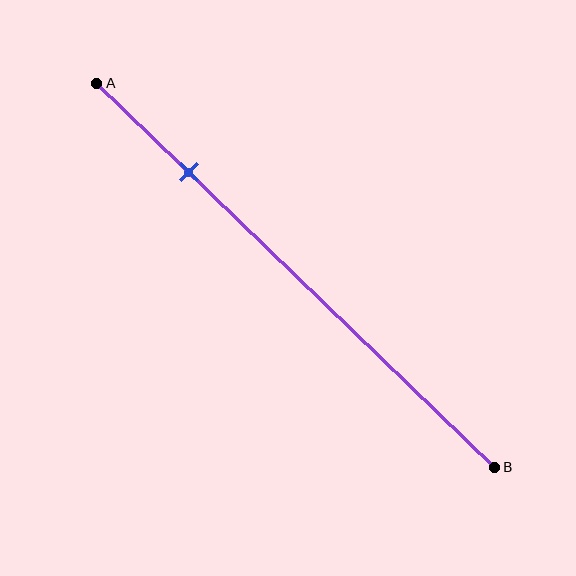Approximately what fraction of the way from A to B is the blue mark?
The blue mark is approximately 25% of the way from A to B.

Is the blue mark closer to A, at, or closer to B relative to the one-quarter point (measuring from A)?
The blue mark is approximately at the one-quarter point of segment AB.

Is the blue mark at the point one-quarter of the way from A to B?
Yes, the mark is approximately at the one-quarter point.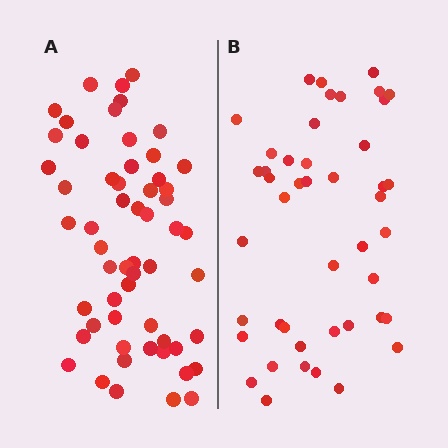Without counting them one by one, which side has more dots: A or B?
Region A (the left region) has more dots.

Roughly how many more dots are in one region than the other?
Region A has roughly 12 or so more dots than region B.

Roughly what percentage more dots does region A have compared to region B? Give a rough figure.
About 25% more.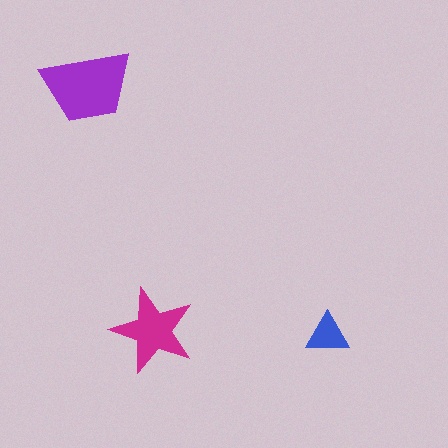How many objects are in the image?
There are 3 objects in the image.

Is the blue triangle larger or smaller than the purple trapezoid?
Smaller.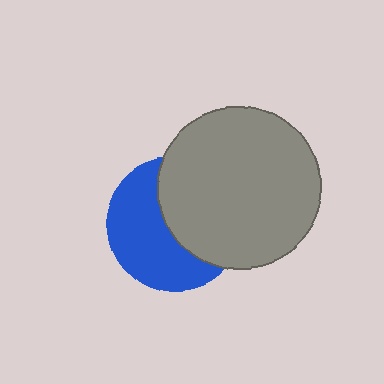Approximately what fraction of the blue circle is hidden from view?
Roughly 48% of the blue circle is hidden behind the gray circle.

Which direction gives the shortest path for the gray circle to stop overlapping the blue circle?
Moving right gives the shortest separation.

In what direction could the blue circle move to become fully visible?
The blue circle could move left. That would shift it out from behind the gray circle entirely.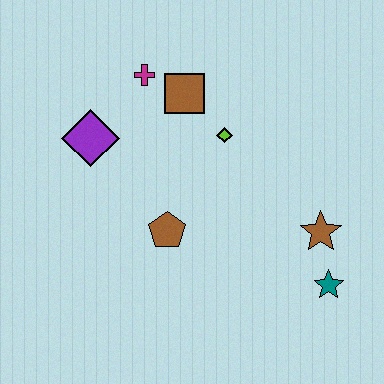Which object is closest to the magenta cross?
The brown square is closest to the magenta cross.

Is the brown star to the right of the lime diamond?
Yes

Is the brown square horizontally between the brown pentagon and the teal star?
Yes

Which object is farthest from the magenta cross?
The teal star is farthest from the magenta cross.